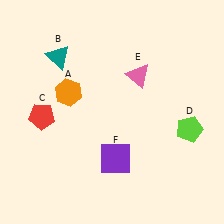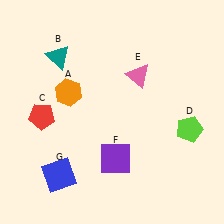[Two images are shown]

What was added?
A blue square (G) was added in Image 2.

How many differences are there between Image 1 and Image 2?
There is 1 difference between the two images.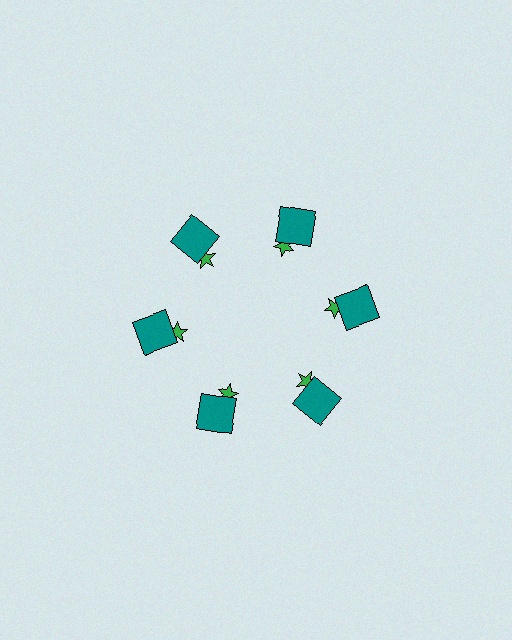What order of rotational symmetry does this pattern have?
This pattern has 6-fold rotational symmetry.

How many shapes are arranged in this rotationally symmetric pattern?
There are 12 shapes, arranged in 6 groups of 2.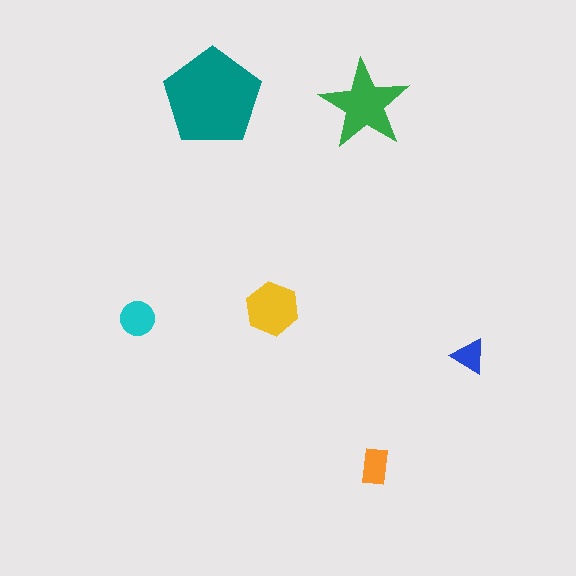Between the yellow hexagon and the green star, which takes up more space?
The green star.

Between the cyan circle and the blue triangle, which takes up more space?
The cyan circle.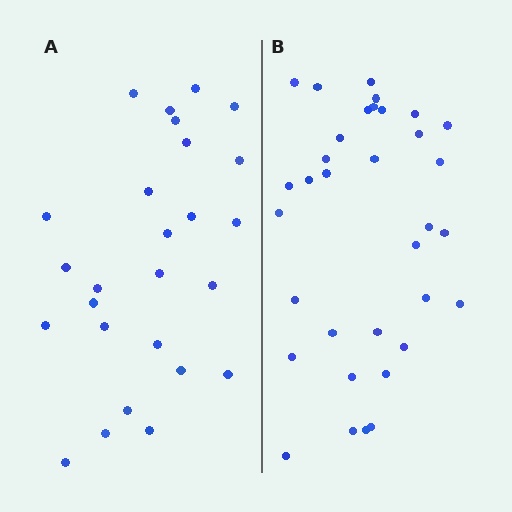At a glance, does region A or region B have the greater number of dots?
Region B (the right region) has more dots.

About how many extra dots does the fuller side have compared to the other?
Region B has roughly 8 or so more dots than region A.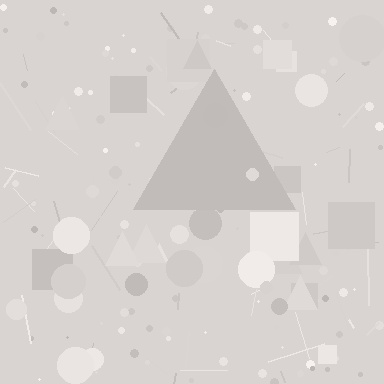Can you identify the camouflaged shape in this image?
The camouflaged shape is a triangle.